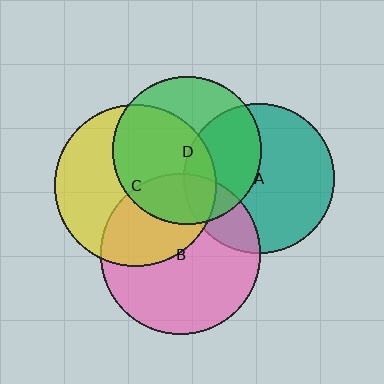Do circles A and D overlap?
Yes.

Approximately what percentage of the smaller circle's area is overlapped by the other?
Approximately 40%.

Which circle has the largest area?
Circle C (yellow).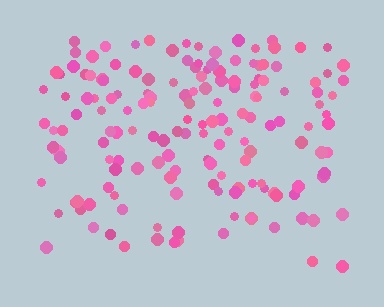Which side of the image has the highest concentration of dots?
The top.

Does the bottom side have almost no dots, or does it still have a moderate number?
Still a moderate number, just noticeably fewer than the top.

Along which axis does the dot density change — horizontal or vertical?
Vertical.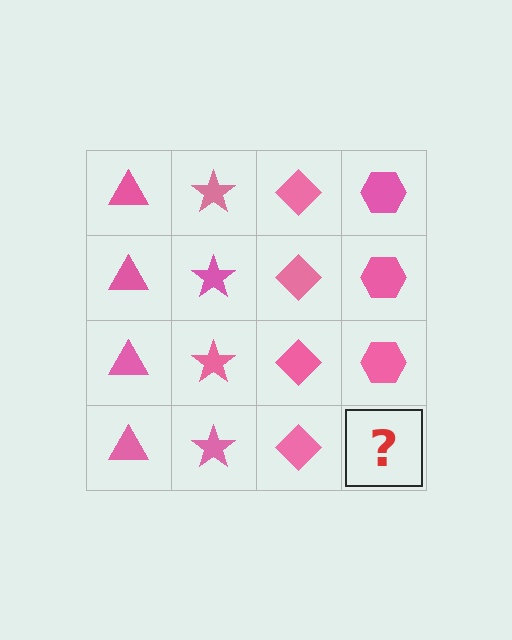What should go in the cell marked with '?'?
The missing cell should contain a pink hexagon.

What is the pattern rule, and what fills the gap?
The rule is that each column has a consistent shape. The gap should be filled with a pink hexagon.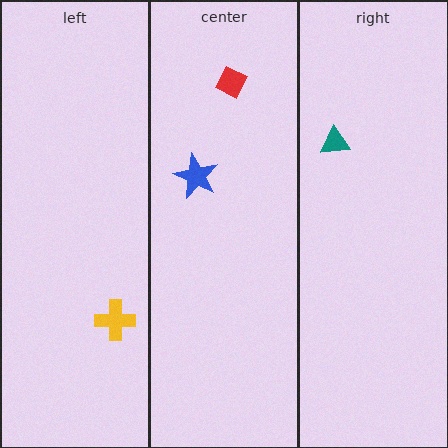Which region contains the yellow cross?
The left region.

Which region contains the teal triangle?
The right region.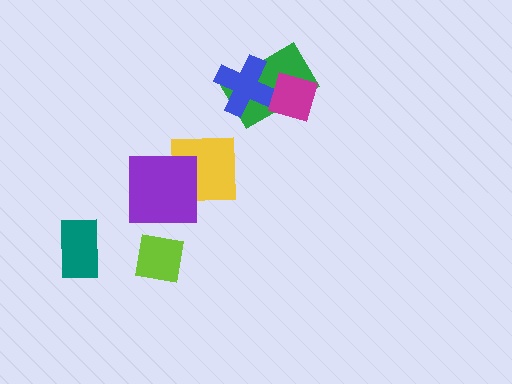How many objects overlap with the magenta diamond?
2 objects overlap with the magenta diamond.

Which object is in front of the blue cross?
The magenta diamond is in front of the blue cross.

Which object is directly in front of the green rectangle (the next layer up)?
The blue cross is directly in front of the green rectangle.